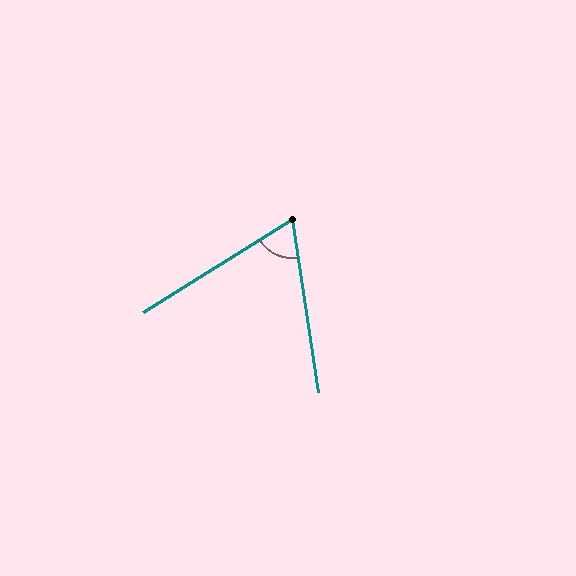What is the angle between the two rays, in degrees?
Approximately 66 degrees.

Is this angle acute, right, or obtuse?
It is acute.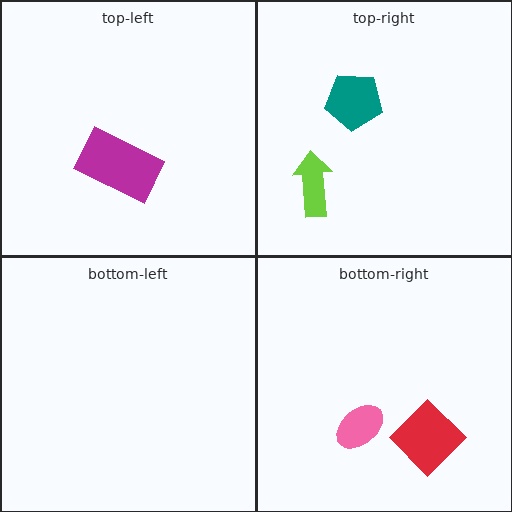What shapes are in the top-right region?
The lime arrow, the teal pentagon.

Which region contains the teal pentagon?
The top-right region.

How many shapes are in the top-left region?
1.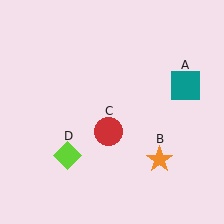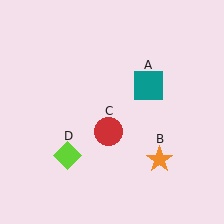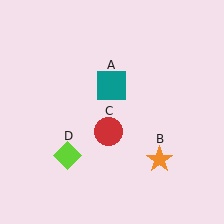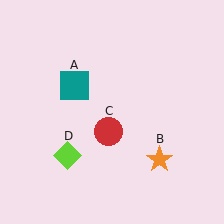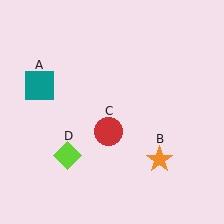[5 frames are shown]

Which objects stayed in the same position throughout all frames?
Orange star (object B) and red circle (object C) and lime diamond (object D) remained stationary.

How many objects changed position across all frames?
1 object changed position: teal square (object A).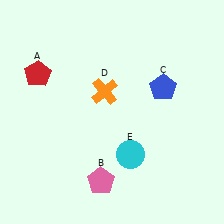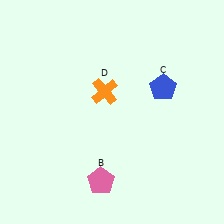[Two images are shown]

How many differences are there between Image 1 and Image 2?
There are 2 differences between the two images.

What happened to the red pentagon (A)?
The red pentagon (A) was removed in Image 2. It was in the top-left area of Image 1.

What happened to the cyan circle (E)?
The cyan circle (E) was removed in Image 2. It was in the bottom-right area of Image 1.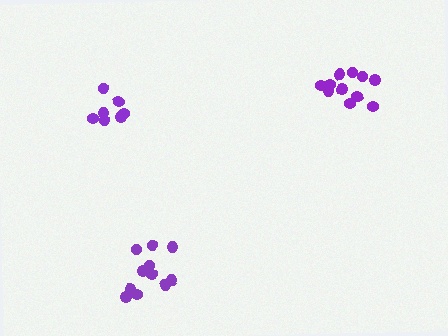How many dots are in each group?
Group 1: 11 dots, Group 2: 7 dots, Group 3: 11 dots (29 total).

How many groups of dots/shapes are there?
There are 3 groups.